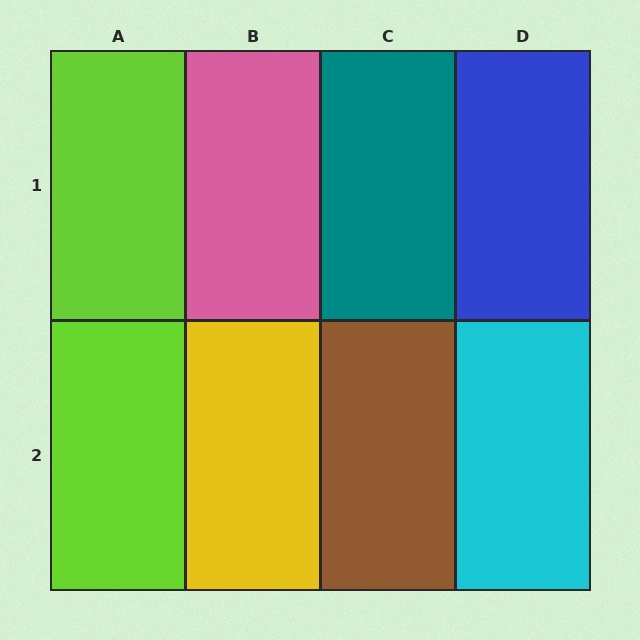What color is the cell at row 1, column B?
Pink.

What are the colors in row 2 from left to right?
Lime, yellow, brown, cyan.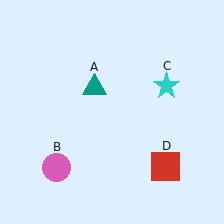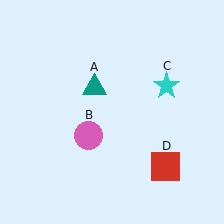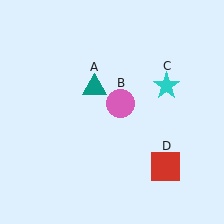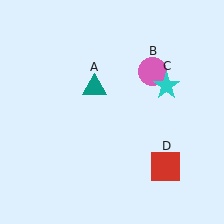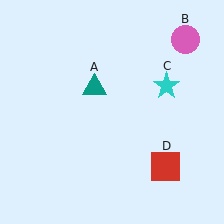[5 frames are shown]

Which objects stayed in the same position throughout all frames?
Teal triangle (object A) and cyan star (object C) and red square (object D) remained stationary.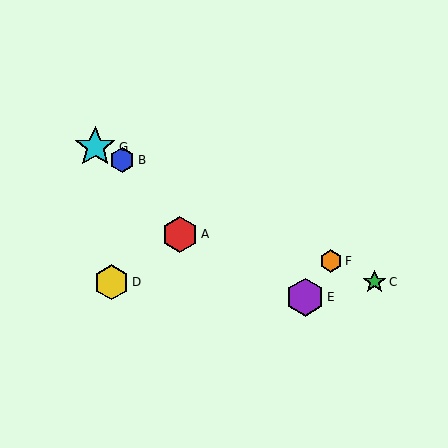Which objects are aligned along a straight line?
Objects B, C, F, G are aligned along a straight line.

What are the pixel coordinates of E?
Object E is at (305, 297).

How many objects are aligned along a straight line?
4 objects (B, C, F, G) are aligned along a straight line.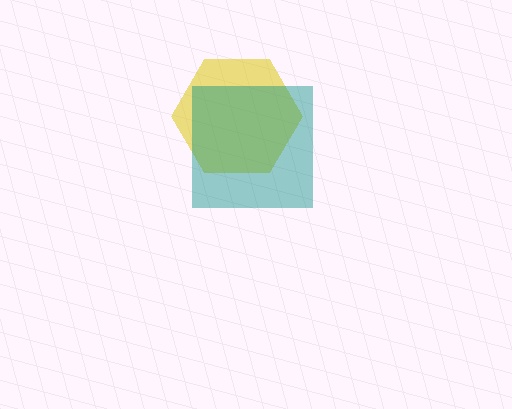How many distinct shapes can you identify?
There are 2 distinct shapes: a yellow hexagon, a teal square.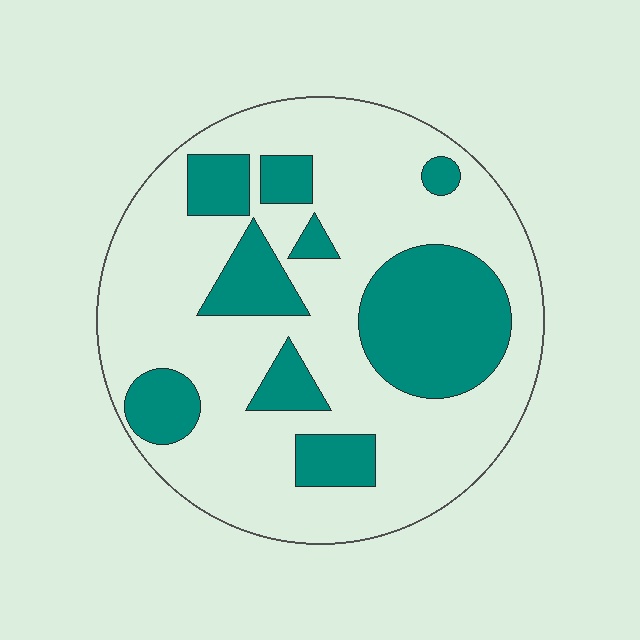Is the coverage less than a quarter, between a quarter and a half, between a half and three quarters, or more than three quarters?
Between a quarter and a half.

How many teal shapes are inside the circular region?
9.